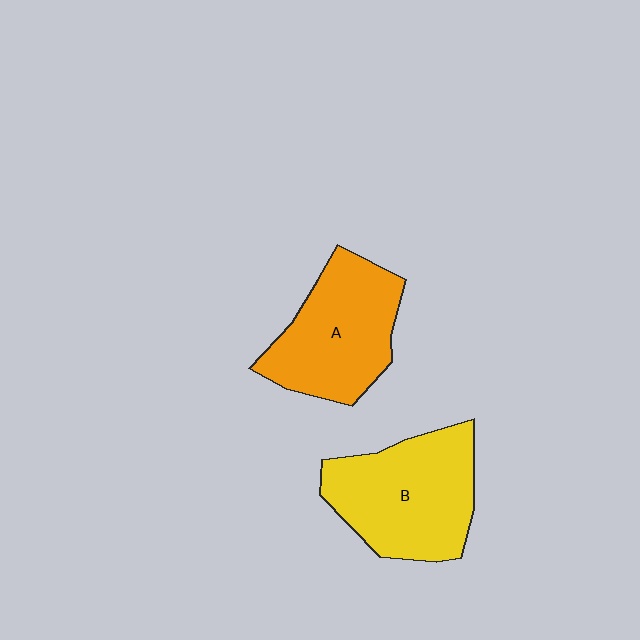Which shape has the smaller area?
Shape A (orange).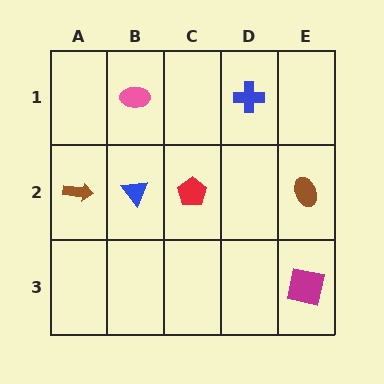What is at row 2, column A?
A brown arrow.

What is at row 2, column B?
A blue triangle.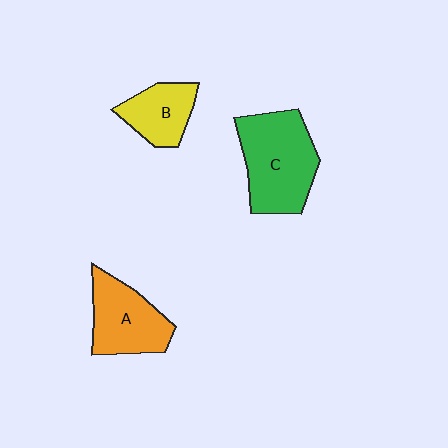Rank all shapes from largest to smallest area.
From largest to smallest: C (green), A (orange), B (yellow).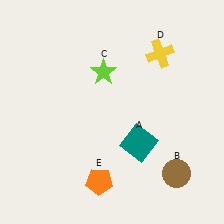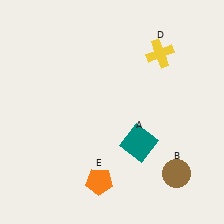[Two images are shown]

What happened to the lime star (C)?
The lime star (C) was removed in Image 2. It was in the top-left area of Image 1.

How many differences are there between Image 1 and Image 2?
There is 1 difference between the two images.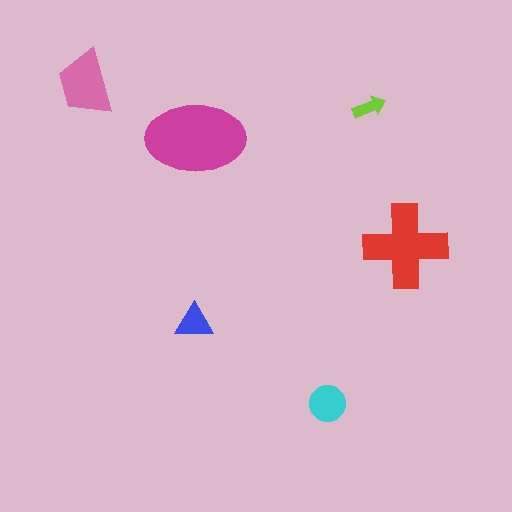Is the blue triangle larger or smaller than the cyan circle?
Smaller.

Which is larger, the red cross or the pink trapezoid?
The red cross.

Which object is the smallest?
The lime arrow.